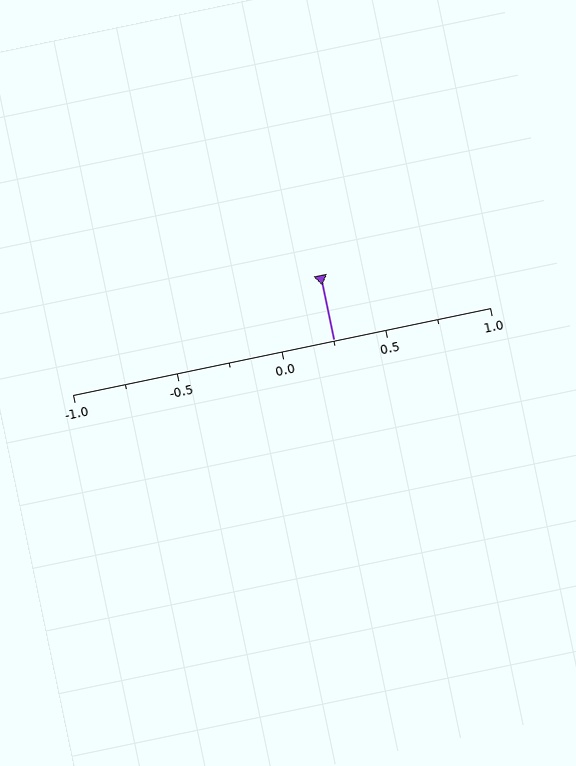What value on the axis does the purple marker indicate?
The marker indicates approximately 0.25.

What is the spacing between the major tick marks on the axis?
The major ticks are spaced 0.5 apart.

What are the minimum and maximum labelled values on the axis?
The axis runs from -1.0 to 1.0.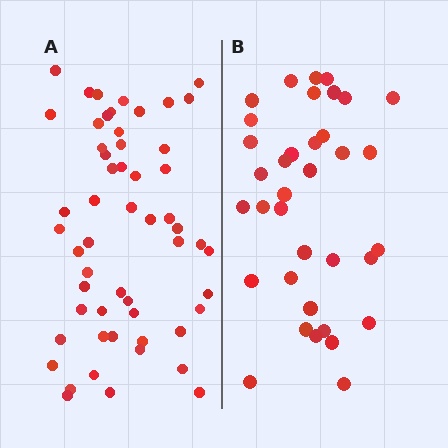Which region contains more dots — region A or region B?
Region A (the left region) has more dots.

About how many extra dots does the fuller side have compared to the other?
Region A has approximately 20 more dots than region B.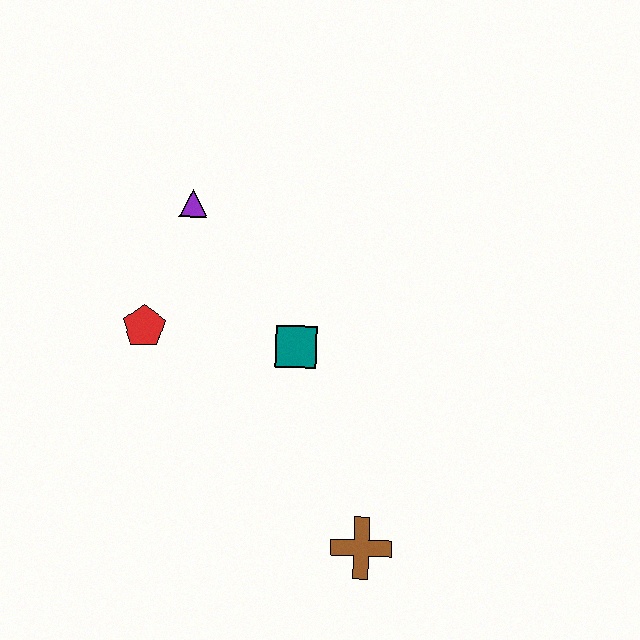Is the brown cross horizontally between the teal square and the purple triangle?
No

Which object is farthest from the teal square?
The brown cross is farthest from the teal square.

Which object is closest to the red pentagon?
The purple triangle is closest to the red pentagon.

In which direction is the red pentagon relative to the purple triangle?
The red pentagon is below the purple triangle.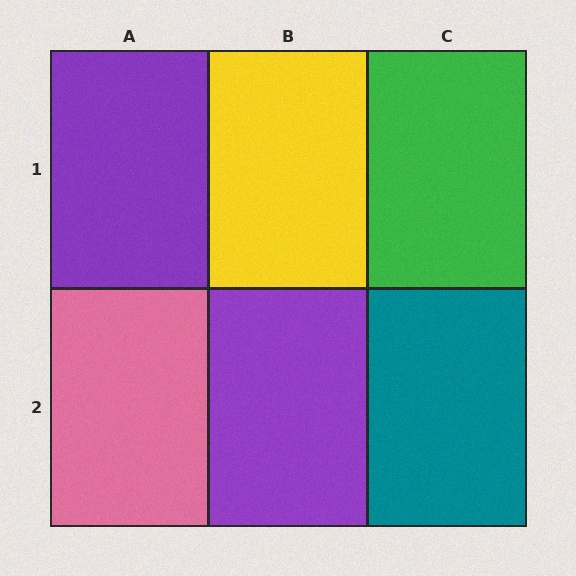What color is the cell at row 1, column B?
Yellow.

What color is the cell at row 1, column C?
Green.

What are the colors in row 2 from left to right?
Pink, purple, teal.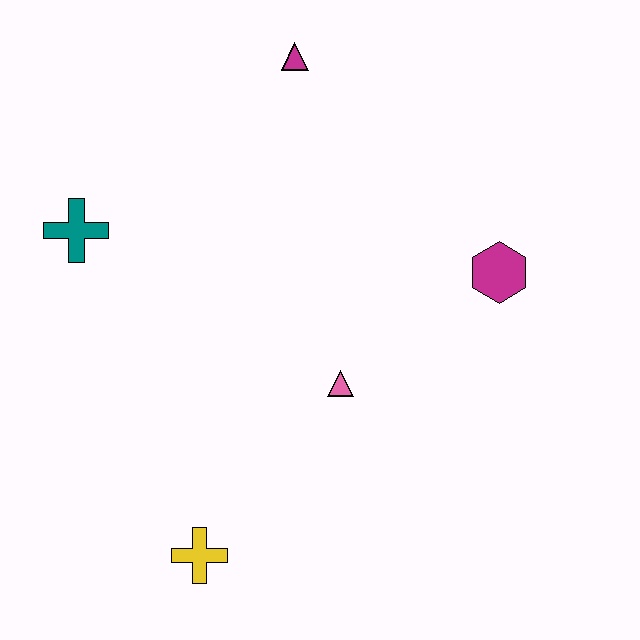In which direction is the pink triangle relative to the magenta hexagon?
The pink triangle is to the left of the magenta hexagon.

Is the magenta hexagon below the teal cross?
Yes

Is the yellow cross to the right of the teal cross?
Yes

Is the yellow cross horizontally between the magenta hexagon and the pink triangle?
No